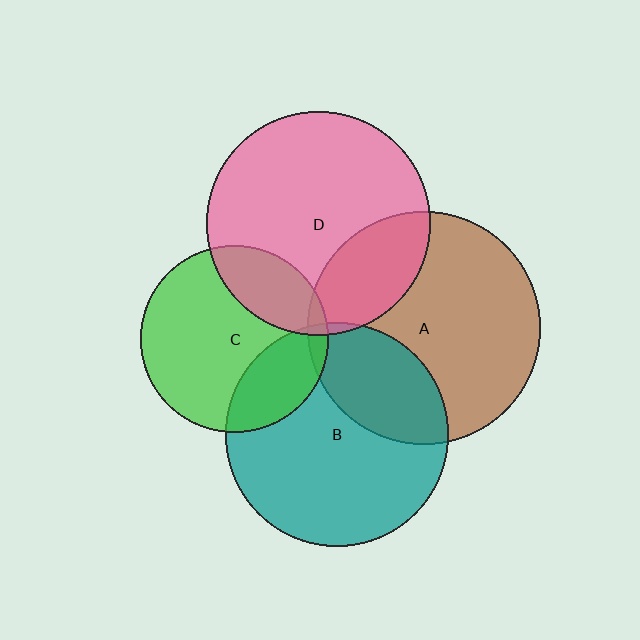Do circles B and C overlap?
Yes.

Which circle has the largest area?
Circle A (brown).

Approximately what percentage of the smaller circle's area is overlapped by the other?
Approximately 25%.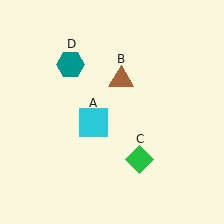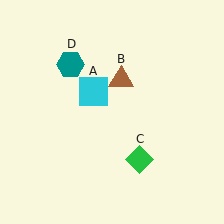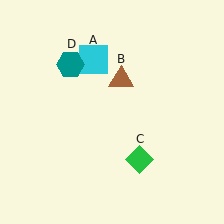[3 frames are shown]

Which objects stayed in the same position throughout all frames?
Brown triangle (object B) and green diamond (object C) and teal hexagon (object D) remained stationary.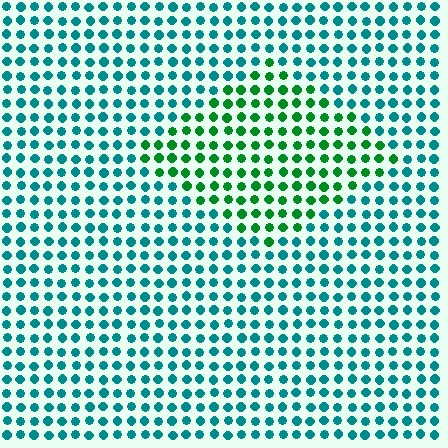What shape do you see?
I see a diamond.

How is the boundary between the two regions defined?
The boundary is defined purely by a slight shift in hue (about 45 degrees). Spacing, size, and orientation are identical on both sides.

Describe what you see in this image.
The image is filled with small teal elements in a uniform arrangement. A diamond-shaped region is visible where the elements are tinted to a slightly different hue, forming a subtle color boundary.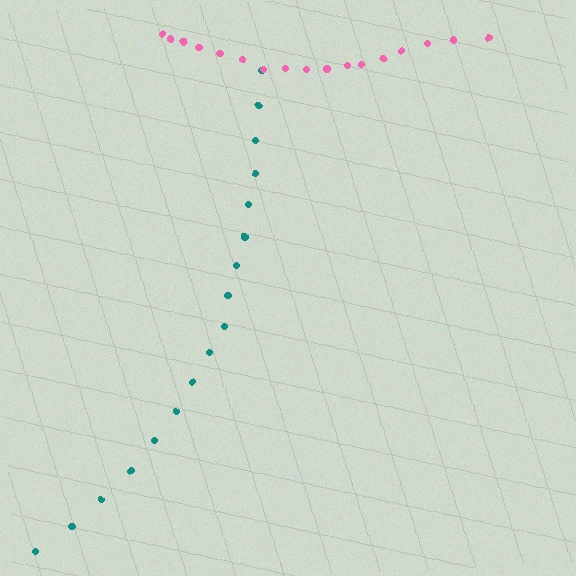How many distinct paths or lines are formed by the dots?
There are 2 distinct paths.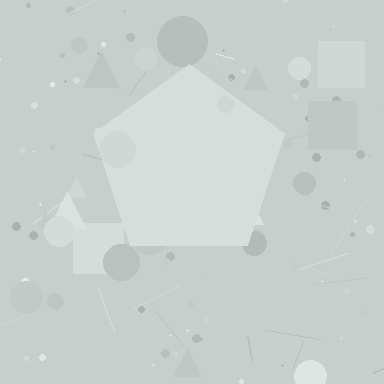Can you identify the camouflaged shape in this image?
The camouflaged shape is a pentagon.